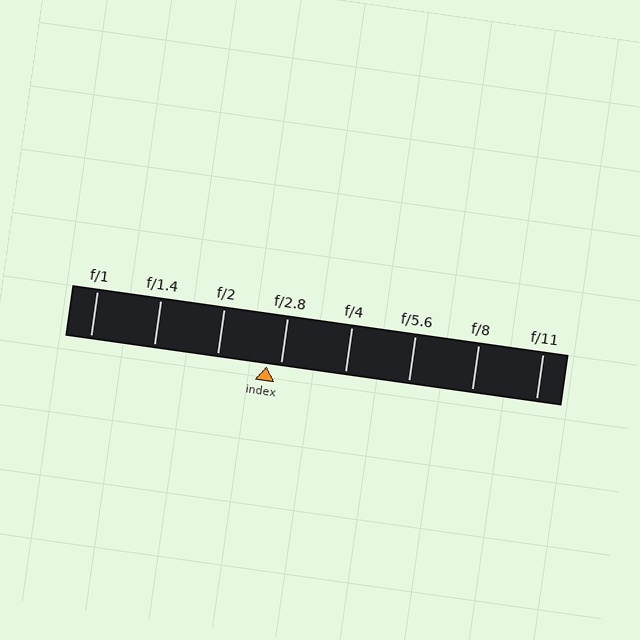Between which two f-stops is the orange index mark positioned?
The index mark is between f/2 and f/2.8.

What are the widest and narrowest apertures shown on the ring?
The widest aperture shown is f/1 and the narrowest is f/11.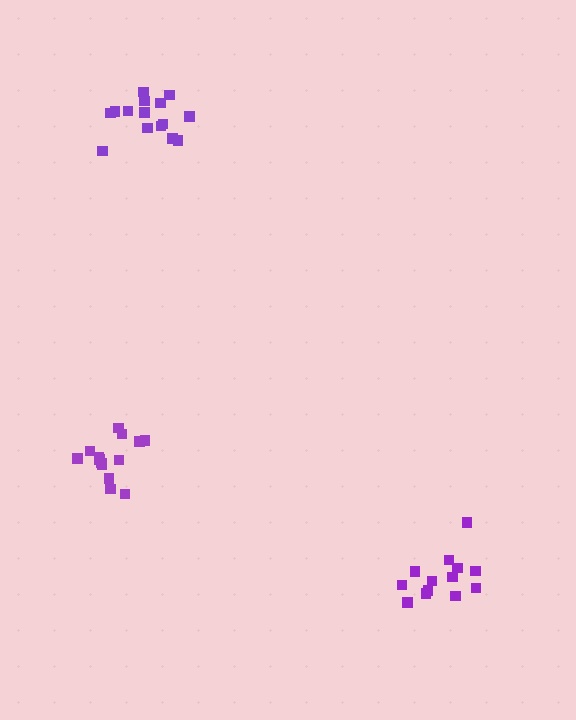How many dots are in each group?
Group 1: 15 dots, Group 2: 13 dots, Group 3: 14 dots (42 total).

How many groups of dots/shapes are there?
There are 3 groups.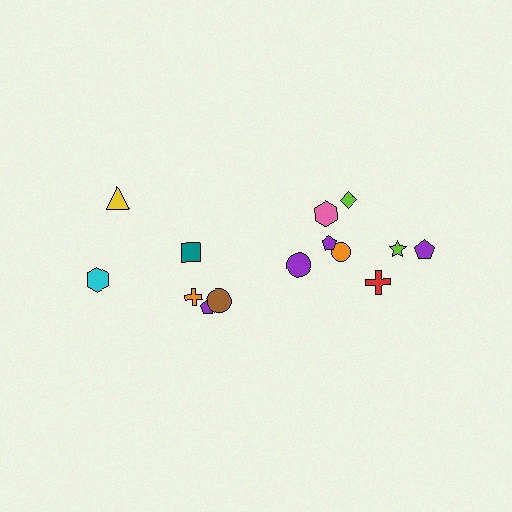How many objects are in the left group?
There are 6 objects.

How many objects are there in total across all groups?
There are 14 objects.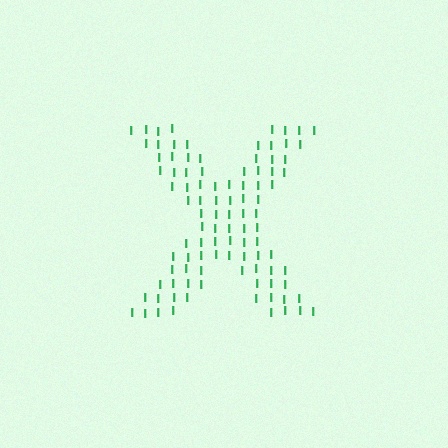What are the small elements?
The small elements are letter I's.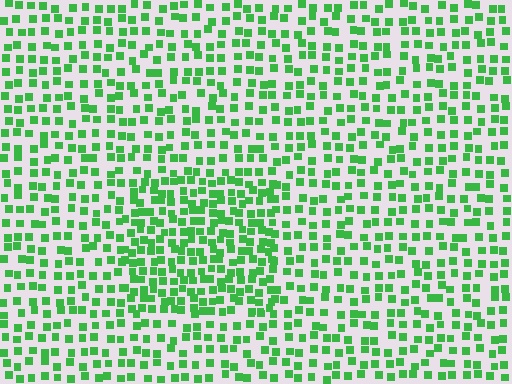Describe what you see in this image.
The image contains small green elements arranged at two different densities. A rectangle-shaped region is visible where the elements are more densely packed than the surrounding area.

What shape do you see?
I see a rectangle.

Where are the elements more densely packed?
The elements are more densely packed inside the rectangle boundary.